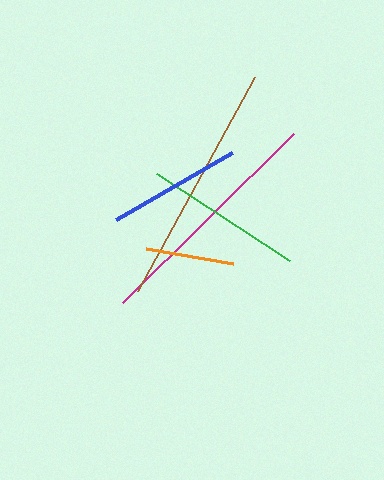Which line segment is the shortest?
The orange line is the shortest at approximately 89 pixels.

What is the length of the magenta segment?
The magenta segment is approximately 240 pixels long.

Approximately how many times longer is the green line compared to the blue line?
The green line is approximately 1.2 times the length of the blue line.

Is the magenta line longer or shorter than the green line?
The magenta line is longer than the green line.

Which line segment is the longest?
The brown line is the longest at approximately 244 pixels.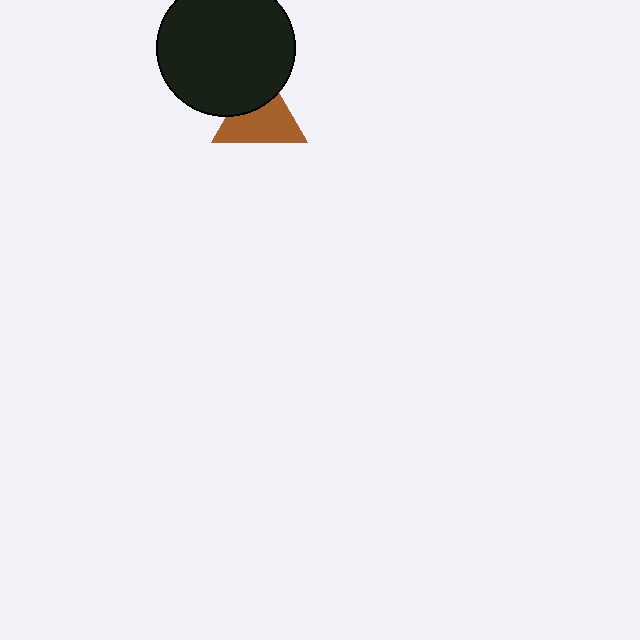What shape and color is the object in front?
The object in front is a black circle.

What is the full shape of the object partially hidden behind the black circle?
The partially hidden object is a brown triangle.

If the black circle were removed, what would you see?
You would see the complete brown triangle.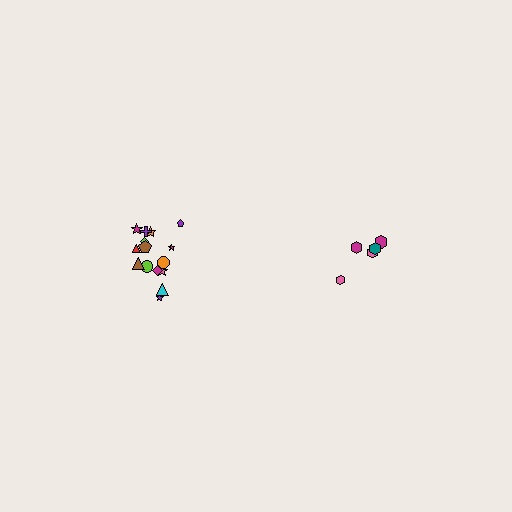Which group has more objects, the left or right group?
The left group.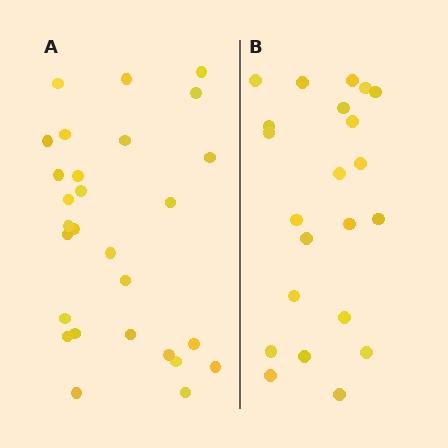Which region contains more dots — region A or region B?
Region A (the left region) has more dots.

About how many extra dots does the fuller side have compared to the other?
Region A has about 6 more dots than region B.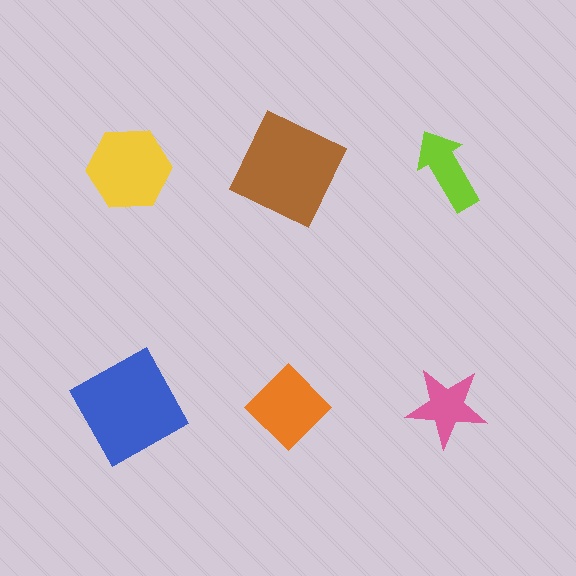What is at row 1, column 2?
A brown square.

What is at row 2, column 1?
A blue square.